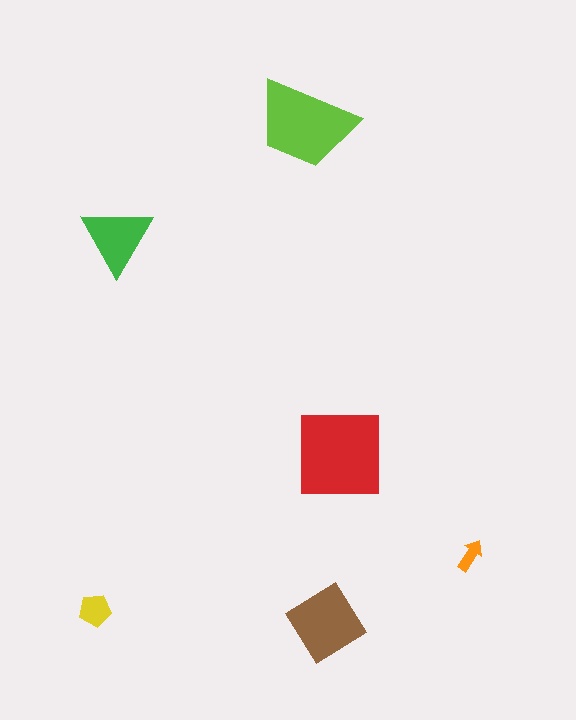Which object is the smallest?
The orange arrow.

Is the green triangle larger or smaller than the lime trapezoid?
Smaller.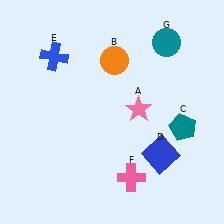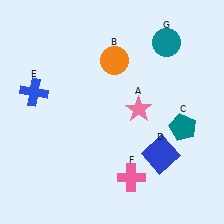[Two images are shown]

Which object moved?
The blue cross (E) moved down.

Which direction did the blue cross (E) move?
The blue cross (E) moved down.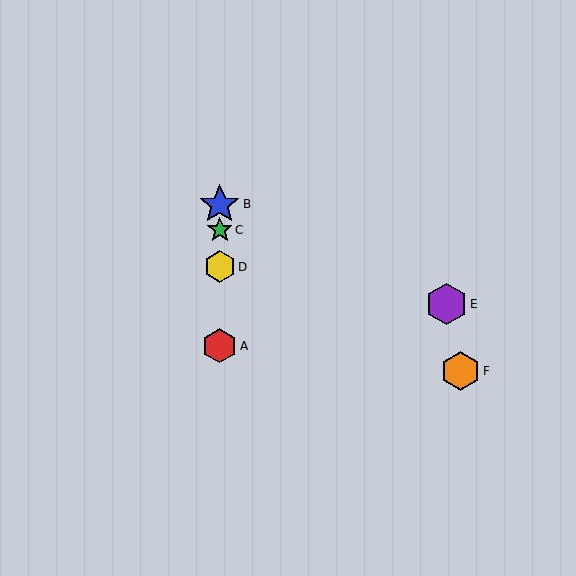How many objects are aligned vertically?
4 objects (A, B, C, D) are aligned vertically.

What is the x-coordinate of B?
Object B is at x≈220.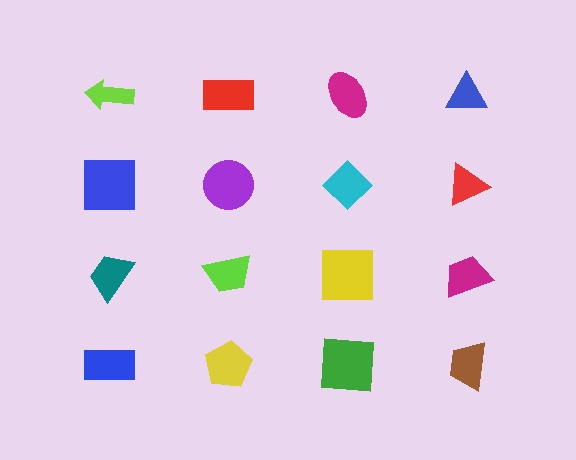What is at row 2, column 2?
A purple circle.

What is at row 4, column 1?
A blue rectangle.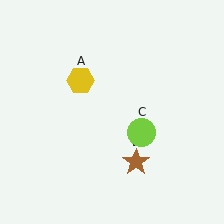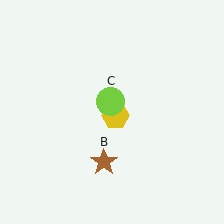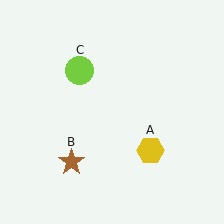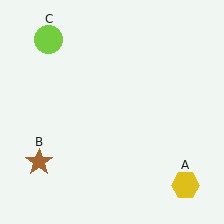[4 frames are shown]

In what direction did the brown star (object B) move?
The brown star (object B) moved left.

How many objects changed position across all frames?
3 objects changed position: yellow hexagon (object A), brown star (object B), lime circle (object C).